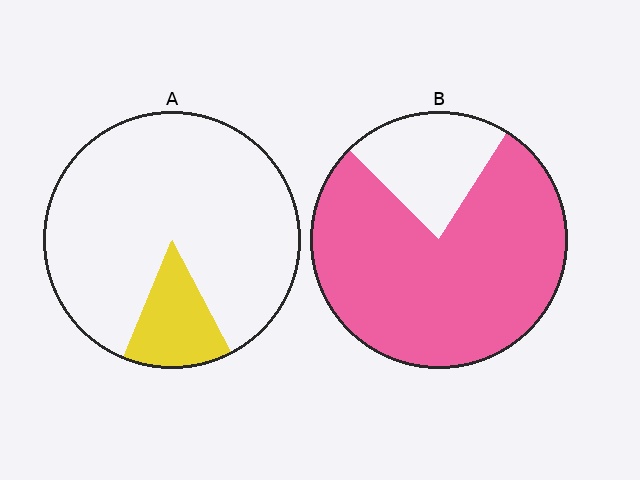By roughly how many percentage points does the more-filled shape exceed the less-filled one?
By roughly 65 percentage points (B over A).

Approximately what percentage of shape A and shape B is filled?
A is approximately 15% and B is approximately 80%.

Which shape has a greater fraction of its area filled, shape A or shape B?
Shape B.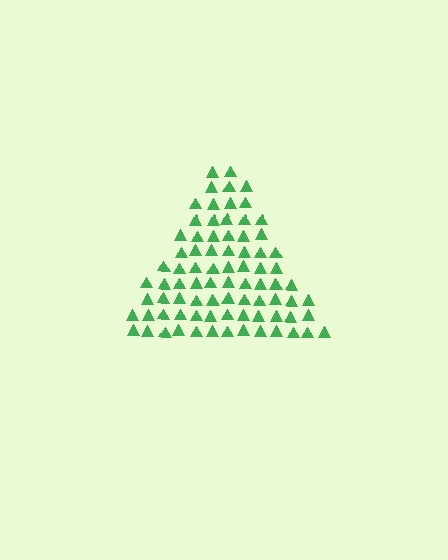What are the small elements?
The small elements are triangles.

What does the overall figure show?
The overall figure shows a triangle.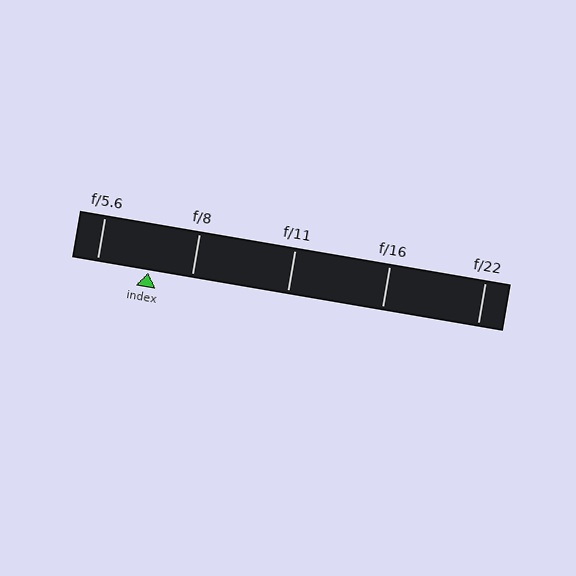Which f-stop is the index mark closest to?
The index mark is closest to f/8.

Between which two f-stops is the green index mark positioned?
The index mark is between f/5.6 and f/8.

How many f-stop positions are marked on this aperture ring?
There are 5 f-stop positions marked.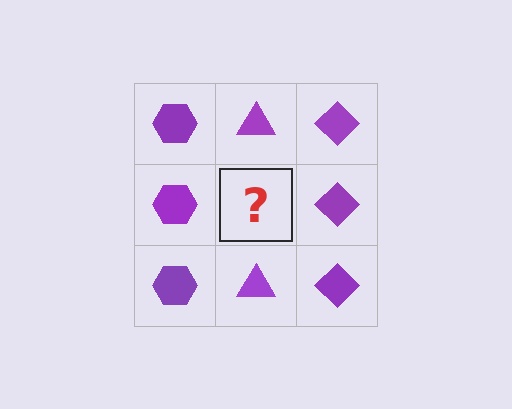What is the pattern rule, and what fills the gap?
The rule is that each column has a consistent shape. The gap should be filled with a purple triangle.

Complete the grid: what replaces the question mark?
The question mark should be replaced with a purple triangle.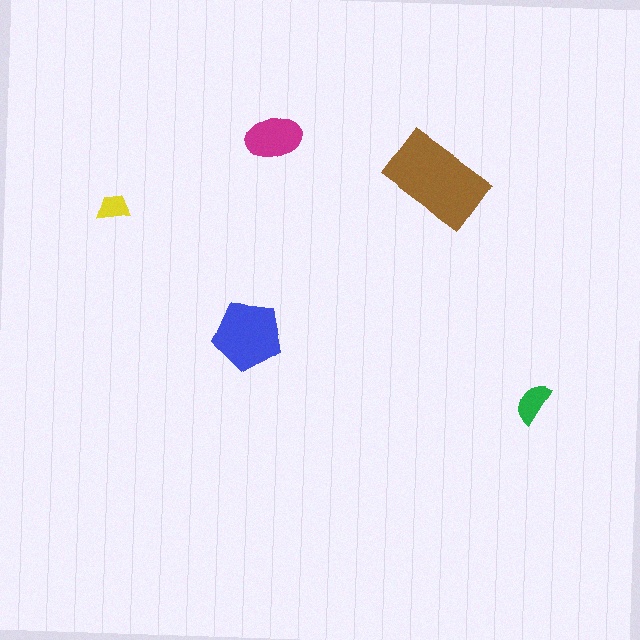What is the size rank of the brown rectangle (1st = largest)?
1st.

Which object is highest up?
The magenta ellipse is topmost.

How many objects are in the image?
There are 5 objects in the image.